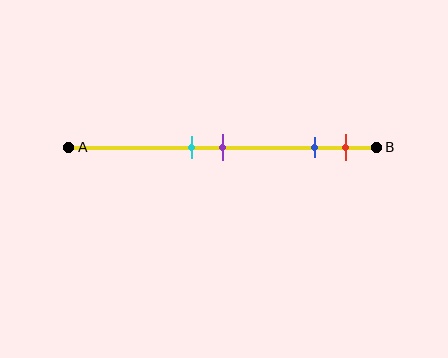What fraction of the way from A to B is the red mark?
The red mark is approximately 90% (0.9) of the way from A to B.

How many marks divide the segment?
There are 4 marks dividing the segment.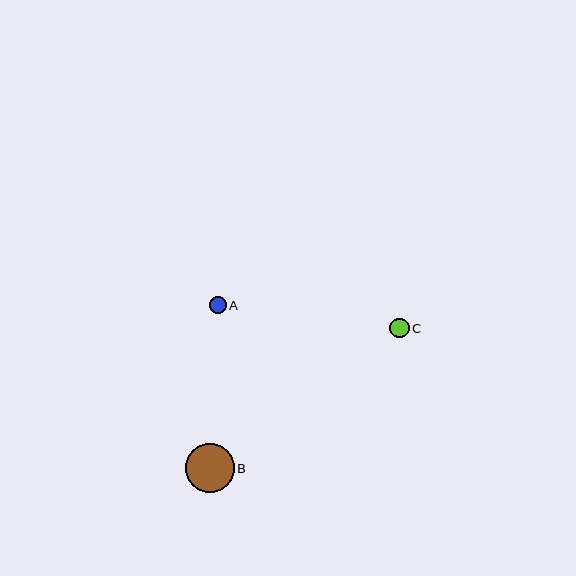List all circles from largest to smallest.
From largest to smallest: B, C, A.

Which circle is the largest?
Circle B is the largest with a size of approximately 49 pixels.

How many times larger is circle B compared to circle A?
Circle B is approximately 2.8 times the size of circle A.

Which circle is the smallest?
Circle A is the smallest with a size of approximately 17 pixels.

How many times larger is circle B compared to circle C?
Circle B is approximately 2.5 times the size of circle C.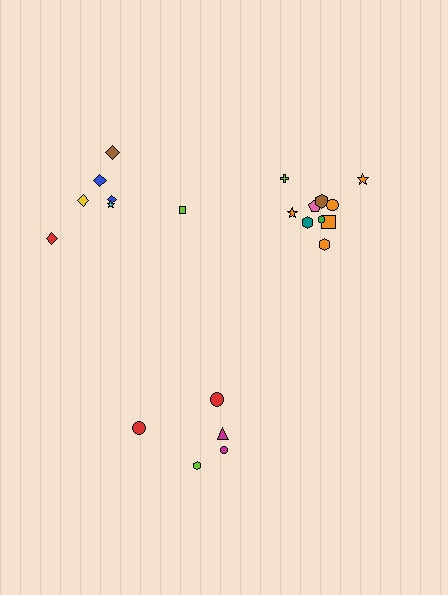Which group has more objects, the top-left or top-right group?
The top-right group.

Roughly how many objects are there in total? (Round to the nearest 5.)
Roughly 20 objects in total.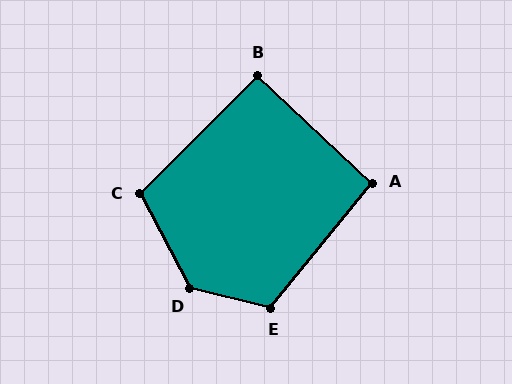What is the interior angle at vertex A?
Approximately 94 degrees (approximately right).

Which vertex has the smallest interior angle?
B, at approximately 92 degrees.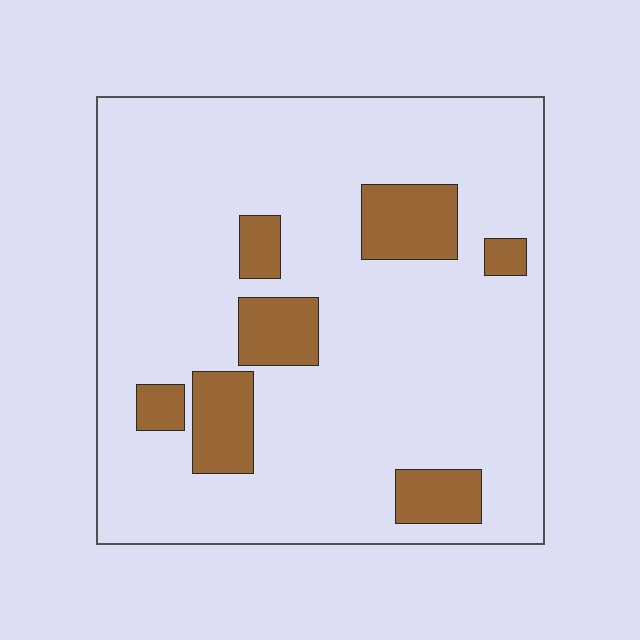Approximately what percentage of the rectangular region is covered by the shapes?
Approximately 15%.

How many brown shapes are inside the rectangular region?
7.